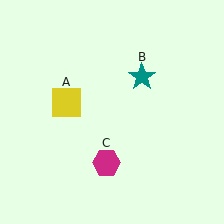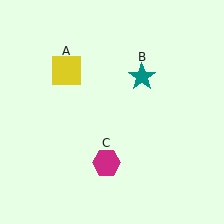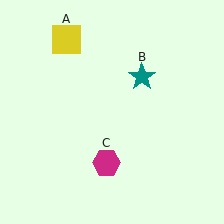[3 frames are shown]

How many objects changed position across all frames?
1 object changed position: yellow square (object A).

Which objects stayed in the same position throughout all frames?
Teal star (object B) and magenta hexagon (object C) remained stationary.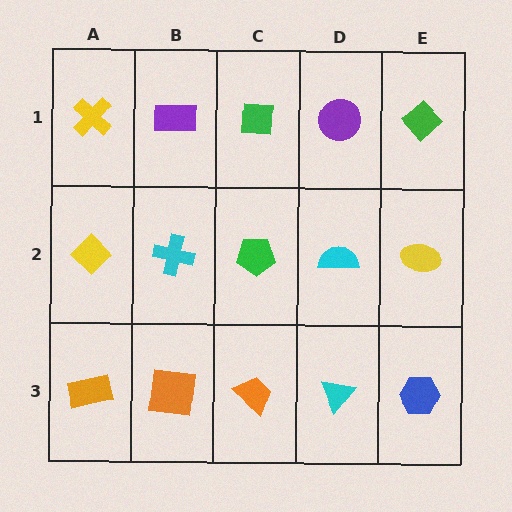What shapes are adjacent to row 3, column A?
A yellow diamond (row 2, column A), an orange square (row 3, column B).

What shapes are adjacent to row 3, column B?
A cyan cross (row 2, column B), an orange rectangle (row 3, column A), an orange trapezoid (row 3, column C).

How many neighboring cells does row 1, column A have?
2.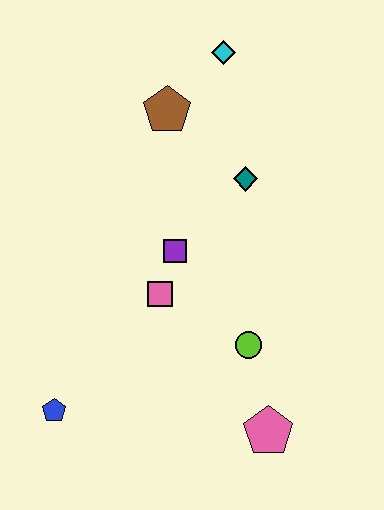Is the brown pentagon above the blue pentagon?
Yes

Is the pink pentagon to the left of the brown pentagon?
No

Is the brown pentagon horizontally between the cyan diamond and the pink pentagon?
No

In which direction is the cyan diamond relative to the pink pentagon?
The cyan diamond is above the pink pentagon.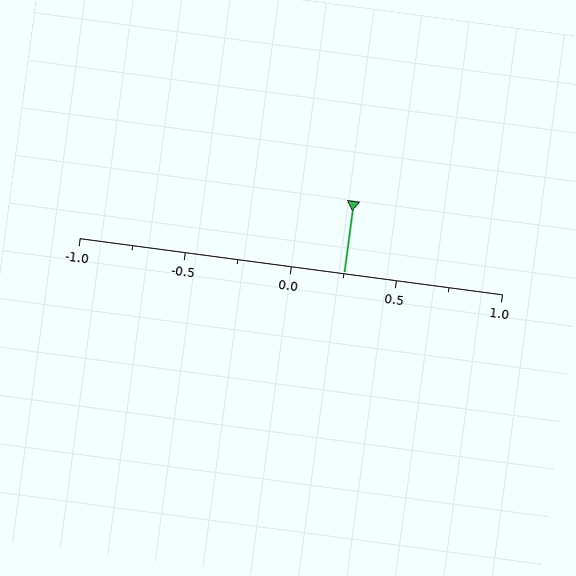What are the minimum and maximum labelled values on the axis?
The axis runs from -1.0 to 1.0.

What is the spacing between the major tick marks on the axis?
The major ticks are spaced 0.5 apart.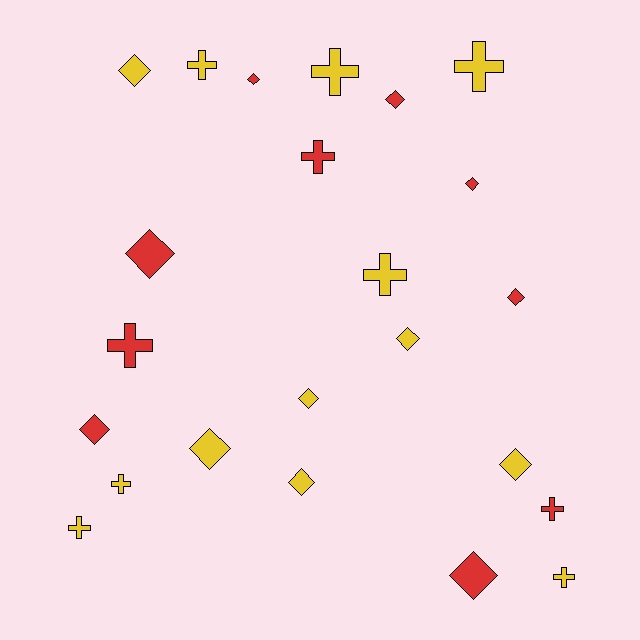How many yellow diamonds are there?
There are 6 yellow diamonds.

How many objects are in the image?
There are 23 objects.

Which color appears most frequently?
Yellow, with 13 objects.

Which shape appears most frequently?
Diamond, with 13 objects.